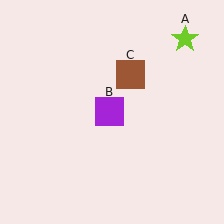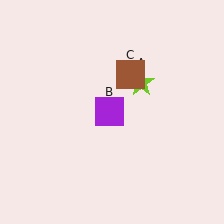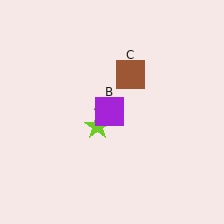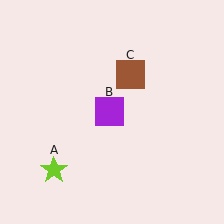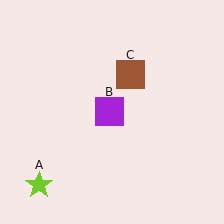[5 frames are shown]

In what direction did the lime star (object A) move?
The lime star (object A) moved down and to the left.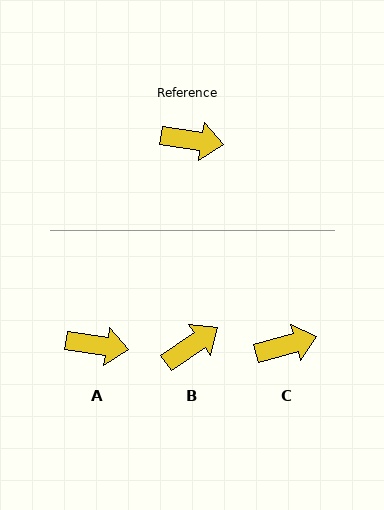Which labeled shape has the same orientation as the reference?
A.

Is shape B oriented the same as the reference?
No, it is off by about 44 degrees.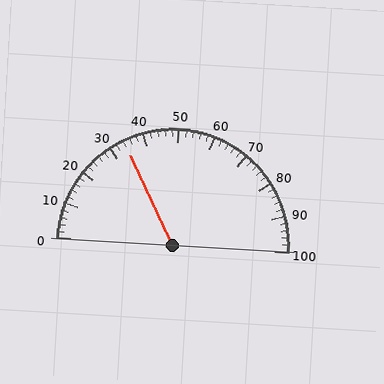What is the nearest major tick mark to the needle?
The nearest major tick mark is 30.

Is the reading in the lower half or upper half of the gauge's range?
The reading is in the lower half of the range (0 to 100).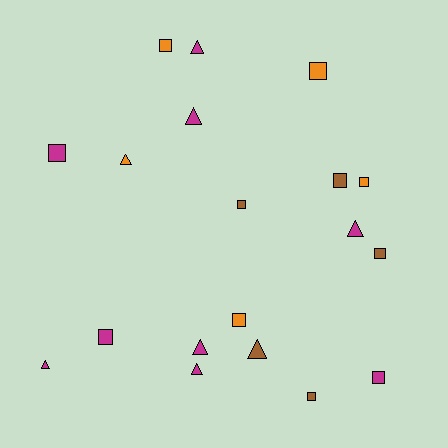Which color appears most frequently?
Magenta, with 9 objects.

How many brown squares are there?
There are 4 brown squares.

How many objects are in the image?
There are 19 objects.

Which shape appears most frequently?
Square, with 11 objects.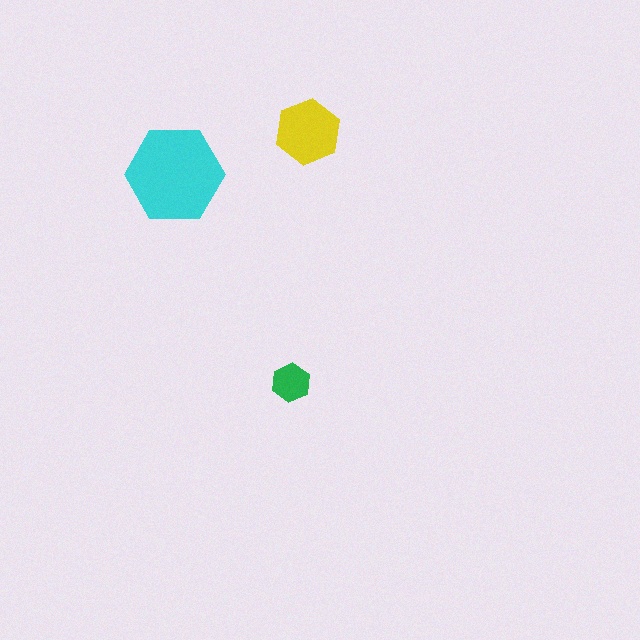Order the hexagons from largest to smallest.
the cyan one, the yellow one, the green one.